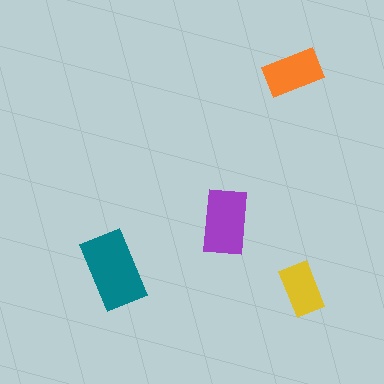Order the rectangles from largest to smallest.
the teal one, the purple one, the orange one, the yellow one.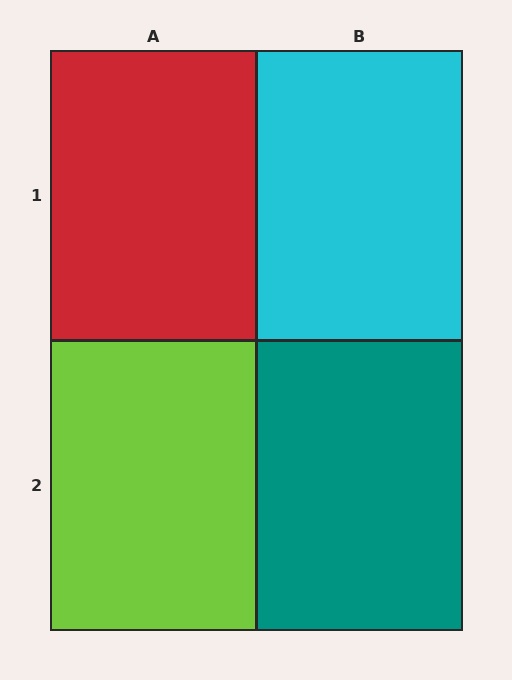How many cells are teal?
1 cell is teal.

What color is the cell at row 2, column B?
Teal.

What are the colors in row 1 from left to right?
Red, cyan.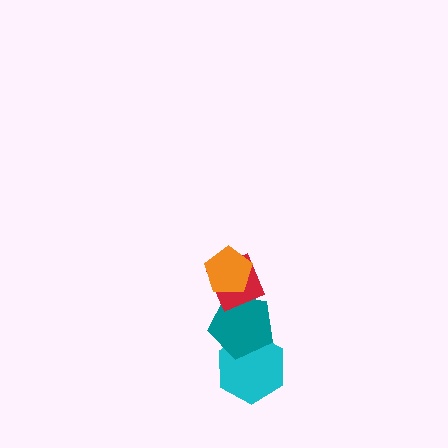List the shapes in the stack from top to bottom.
From top to bottom: the orange pentagon, the red diamond, the teal pentagon, the cyan hexagon.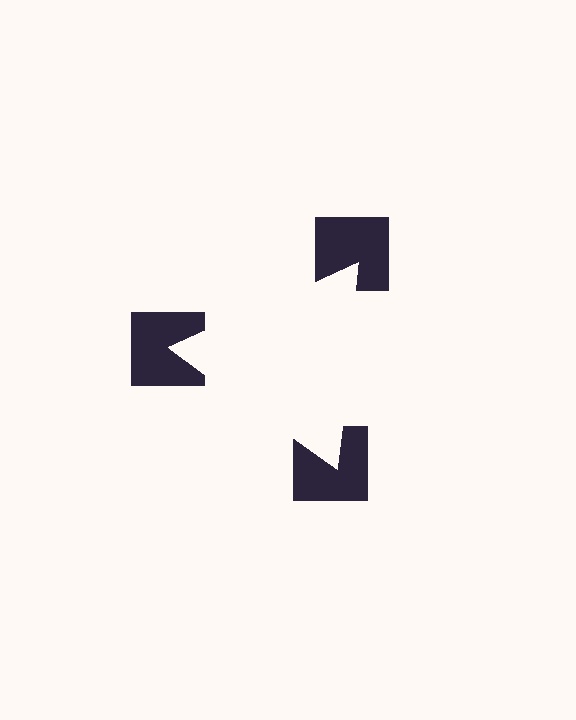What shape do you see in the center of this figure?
An illusory triangle — its edges are inferred from the aligned wedge cuts in the notched squares, not physically drawn.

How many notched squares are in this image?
There are 3 — one at each vertex of the illusory triangle.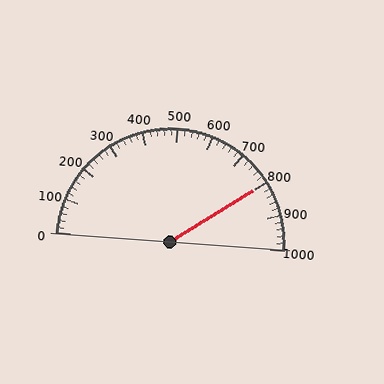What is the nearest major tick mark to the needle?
The nearest major tick mark is 800.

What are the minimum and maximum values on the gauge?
The gauge ranges from 0 to 1000.